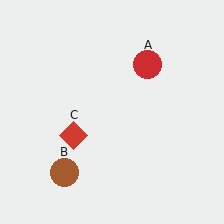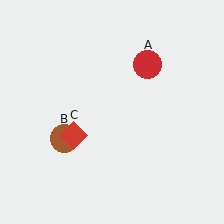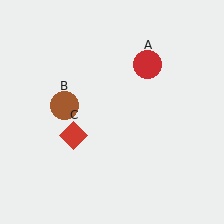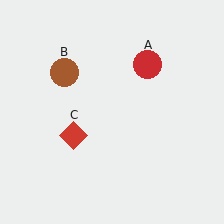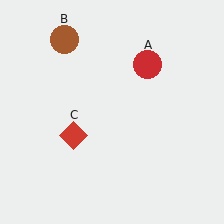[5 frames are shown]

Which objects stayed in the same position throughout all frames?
Red circle (object A) and red diamond (object C) remained stationary.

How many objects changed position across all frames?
1 object changed position: brown circle (object B).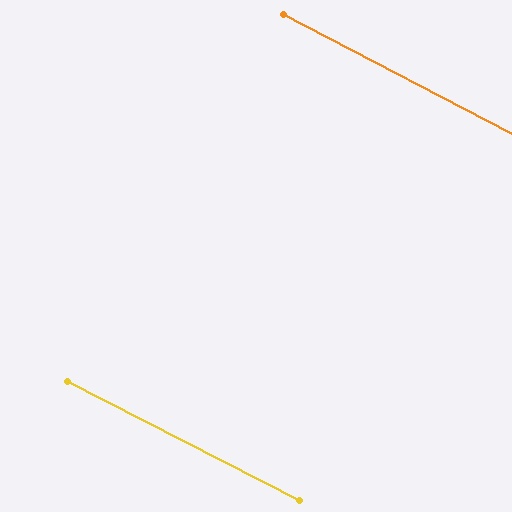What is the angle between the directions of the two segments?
Approximately 0 degrees.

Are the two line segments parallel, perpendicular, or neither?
Parallel — their directions differ by only 0.4°.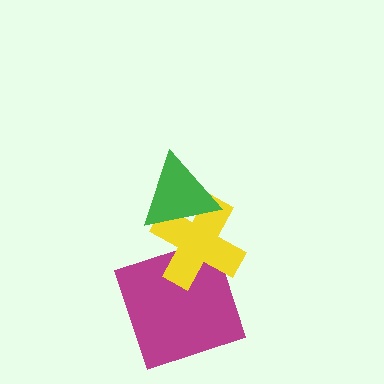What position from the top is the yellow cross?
The yellow cross is 2nd from the top.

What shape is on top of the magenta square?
The yellow cross is on top of the magenta square.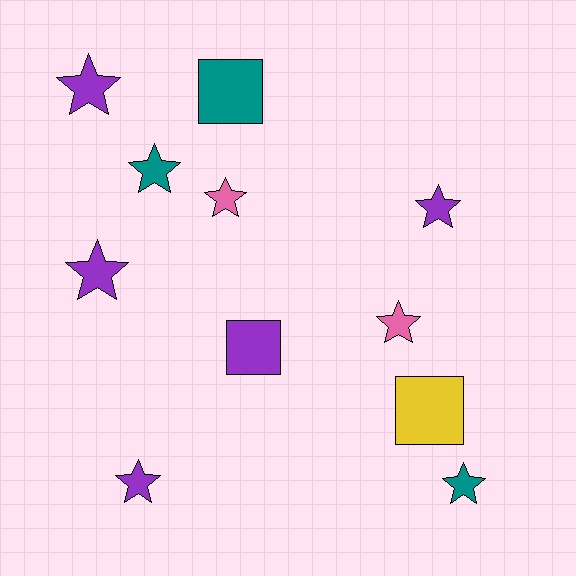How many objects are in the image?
There are 11 objects.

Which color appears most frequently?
Purple, with 5 objects.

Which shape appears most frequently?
Star, with 8 objects.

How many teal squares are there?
There is 1 teal square.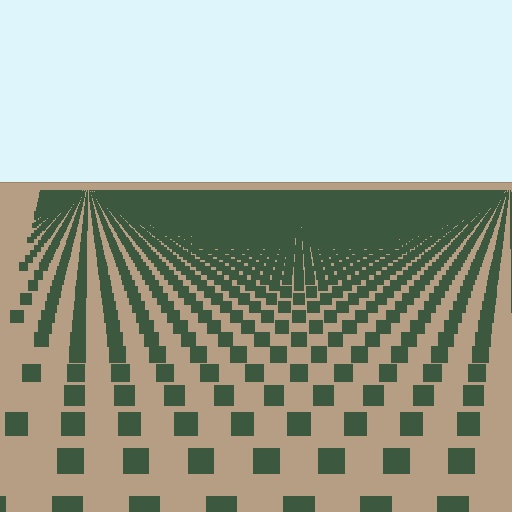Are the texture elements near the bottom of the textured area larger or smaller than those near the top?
Larger. Near the bottom, elements are closer to the viewer and appear at a bigger on-screen size.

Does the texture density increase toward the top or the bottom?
Density increases toward the top.